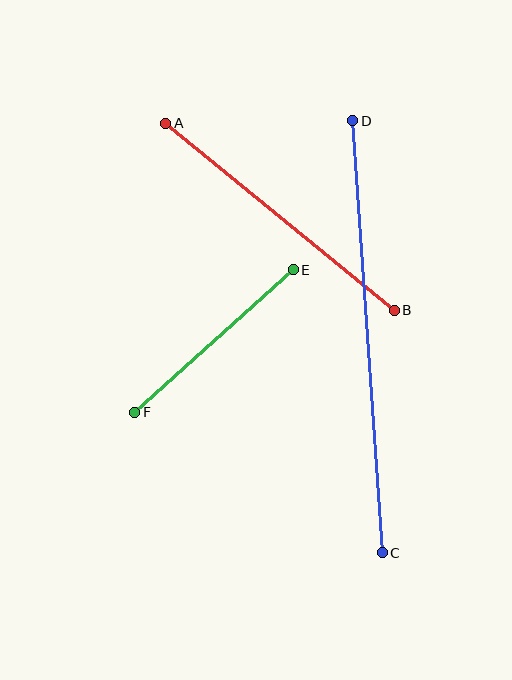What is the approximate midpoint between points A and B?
The midpoint is at approximately (280, 217) pixels.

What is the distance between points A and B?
The distance is approximately 295 pixels.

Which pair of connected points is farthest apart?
Points C and D are farthest apart.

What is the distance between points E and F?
The distance is approximately 214 pixels.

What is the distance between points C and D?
The distance is approximately 433 pixels.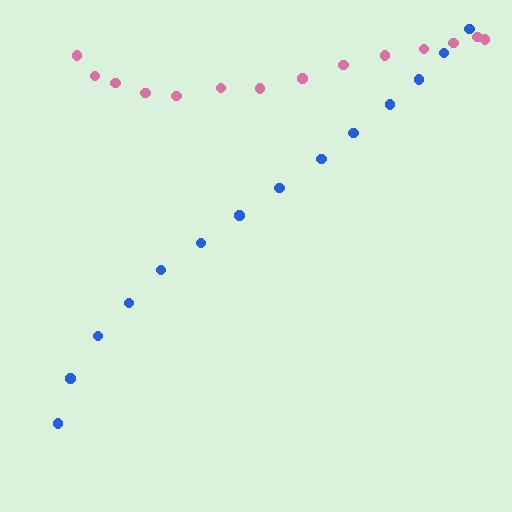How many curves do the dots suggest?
There are 2 distinct paths.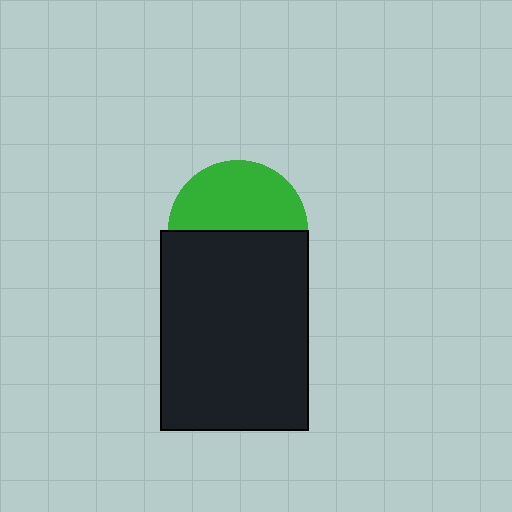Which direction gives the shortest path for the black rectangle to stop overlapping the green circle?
Moving down gives the shortest separation.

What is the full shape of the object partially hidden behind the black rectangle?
The partially hidden object is a green circle.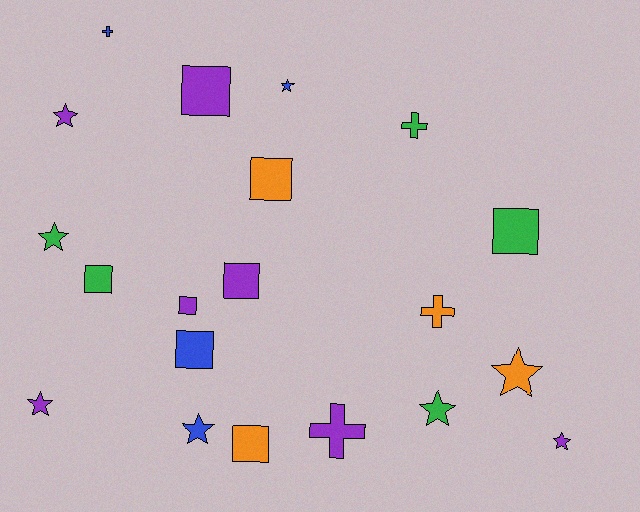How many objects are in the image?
There are 20 objects.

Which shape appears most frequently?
Square, with 8 objects.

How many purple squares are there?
There are 3 purple squares.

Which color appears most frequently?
Purple, with 7 objects.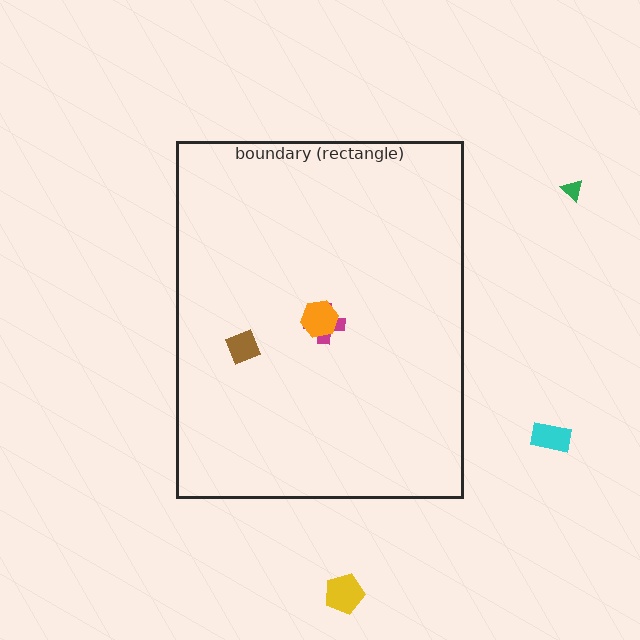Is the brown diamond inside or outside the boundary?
Inside.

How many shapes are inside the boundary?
3 inside, 3 outside.